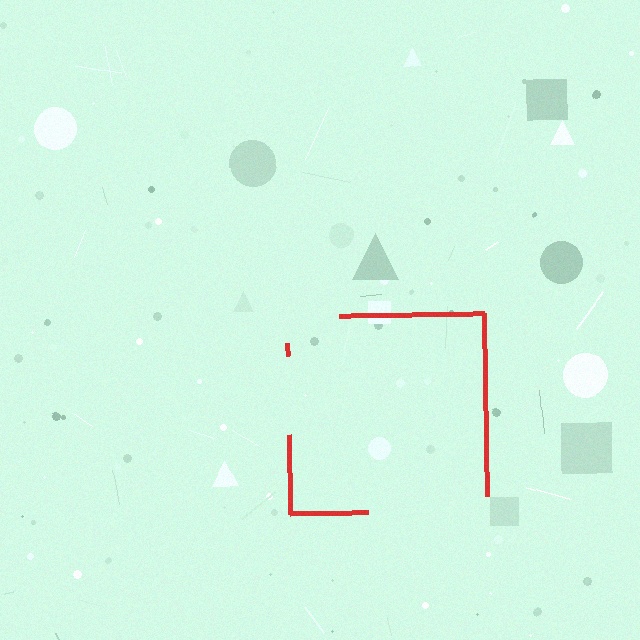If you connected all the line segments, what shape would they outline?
They would outline a square.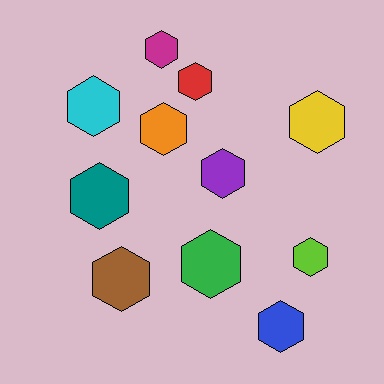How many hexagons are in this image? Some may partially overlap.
There are 11 hexagons.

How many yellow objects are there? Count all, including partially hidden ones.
There is 1 yellow object.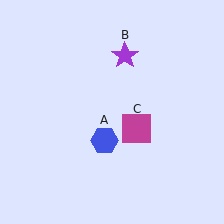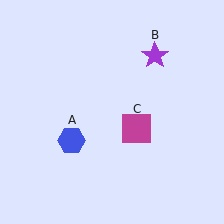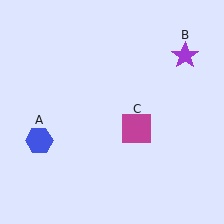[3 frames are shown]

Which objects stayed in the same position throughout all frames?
Magenta square (object C) remained stationary.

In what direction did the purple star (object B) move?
The purple star (object B) moved right.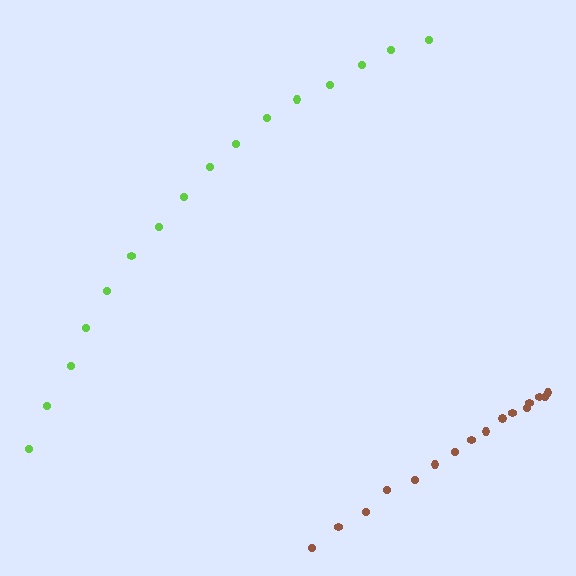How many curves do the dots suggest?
There are 2 distinct paths.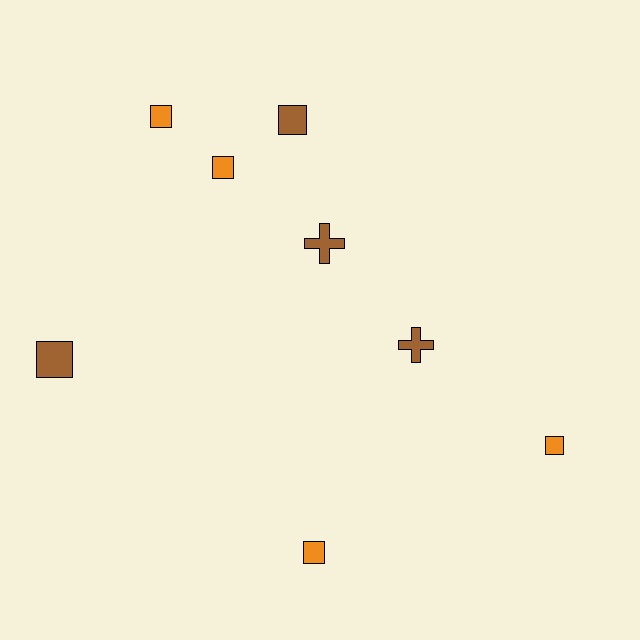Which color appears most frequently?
Orange, with 4 objects.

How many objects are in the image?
There are 8 objects.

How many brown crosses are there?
There are 2 brown crosses.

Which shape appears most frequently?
Square, with 6 objects.